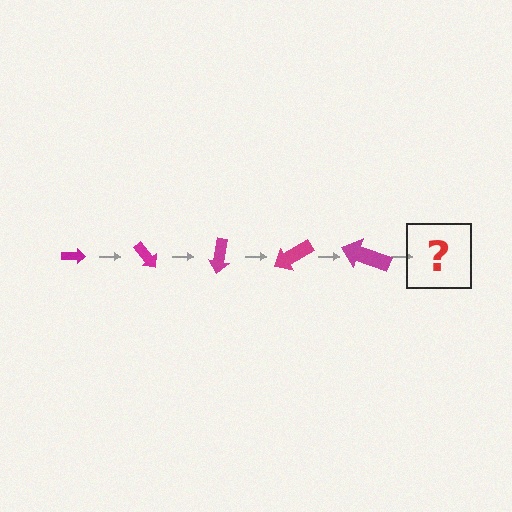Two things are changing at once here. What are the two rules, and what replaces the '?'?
The two rules are that the arrow grows larger each step and it rotates 50 degrees each step. The '?' should be an arrow, larger than the previous one and rotated 250 degrees from the start.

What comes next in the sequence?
The next element should be an arrow, larger than the previous one and rotated 250 degrees from the start.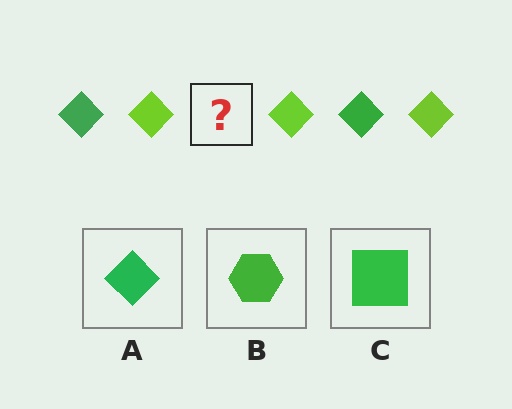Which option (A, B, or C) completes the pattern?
A.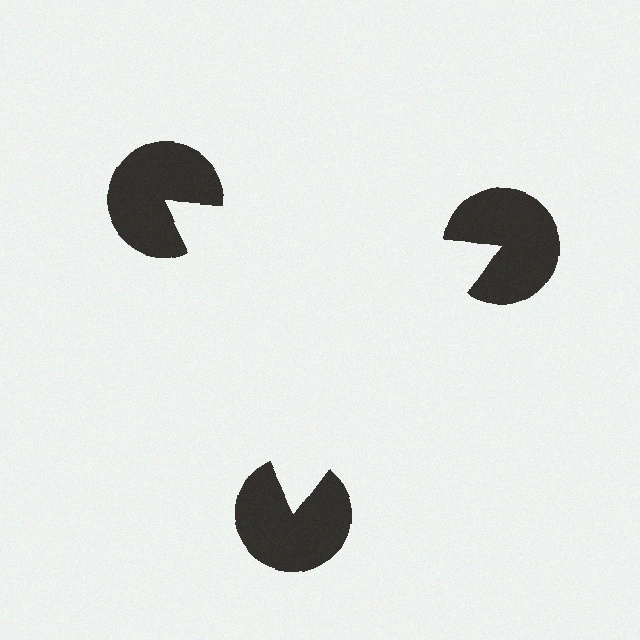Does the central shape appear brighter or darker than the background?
It typically appears slightly brighter than the background, even though no actual brightness change is drawn.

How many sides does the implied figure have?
3 sides.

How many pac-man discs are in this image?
There are 3 — one at each vertex of the illusory triangle.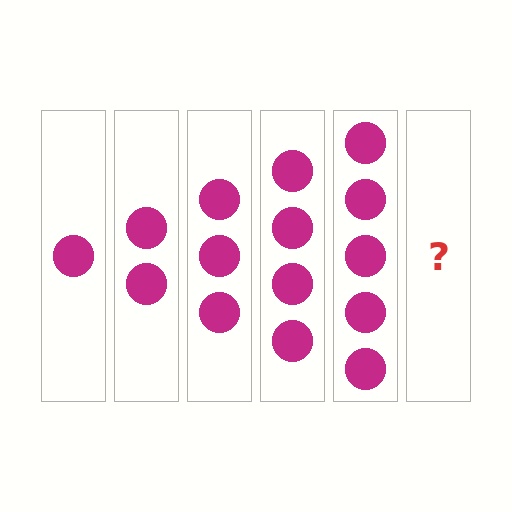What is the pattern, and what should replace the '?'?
The pattern is that each step adds one more circle. The '?' should be 6 circles.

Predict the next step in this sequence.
The next step is 6 circles.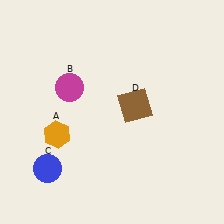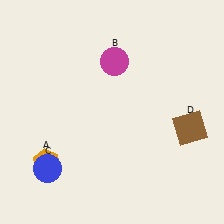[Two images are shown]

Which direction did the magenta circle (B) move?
The magenta circle (B) moved right.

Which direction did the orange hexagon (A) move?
The orange hexagon (A) moved down.